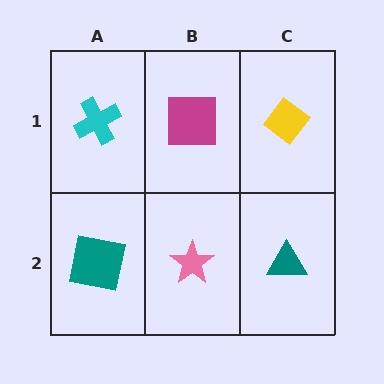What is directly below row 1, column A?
A teal square.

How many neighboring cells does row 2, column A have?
2.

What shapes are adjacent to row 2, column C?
A yellow diamond (row 1, column C), a pink star (row 2, column B).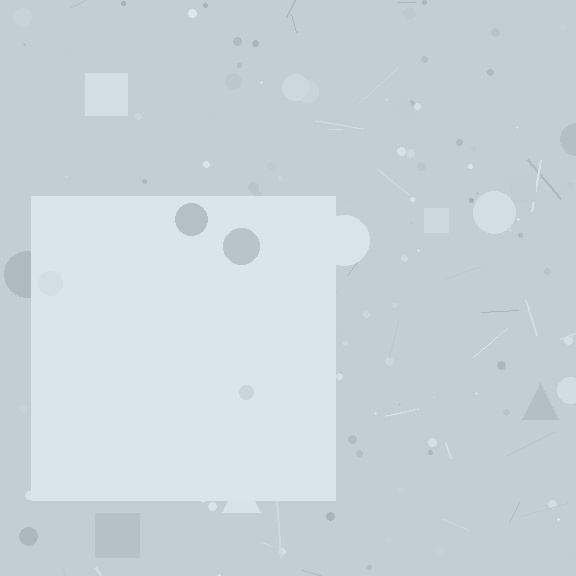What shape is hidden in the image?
A square is hidden in the image.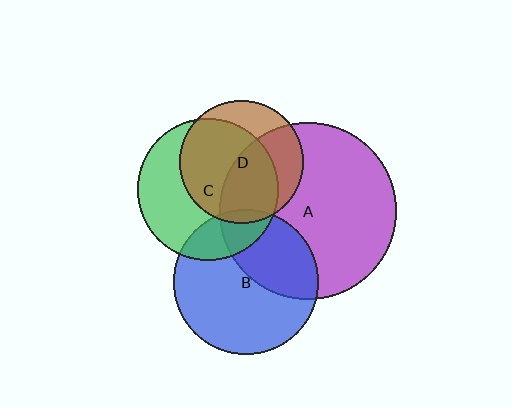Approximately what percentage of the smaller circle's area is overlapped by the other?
Approximately 50%.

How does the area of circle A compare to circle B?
Approximately 1.5 times.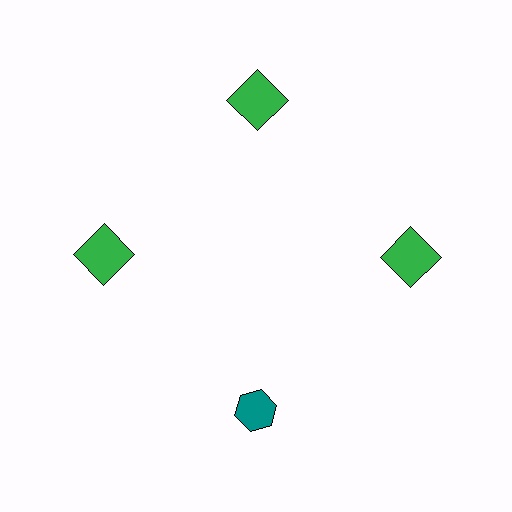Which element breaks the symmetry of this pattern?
The teal hexagon at roughly the 6 o'clock position breaks the symmetry. All other shapes are green squares.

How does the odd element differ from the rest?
It differs in both color (teal instead of green) and shape (hexagon instead of square).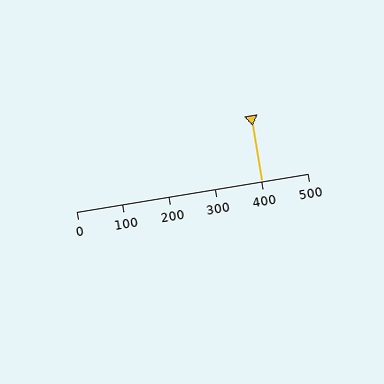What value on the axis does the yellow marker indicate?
The marker indicates approximately 400.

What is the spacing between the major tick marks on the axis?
The major ticks are spaced 100 apart.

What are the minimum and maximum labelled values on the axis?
The axis runs from 0 to 500.